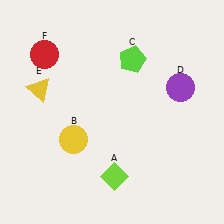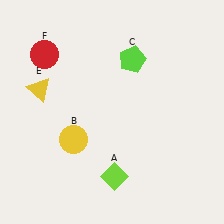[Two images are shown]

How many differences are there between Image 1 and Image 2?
There is 1 difference between the two images.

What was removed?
The purple circle (D) was removed in Image 2.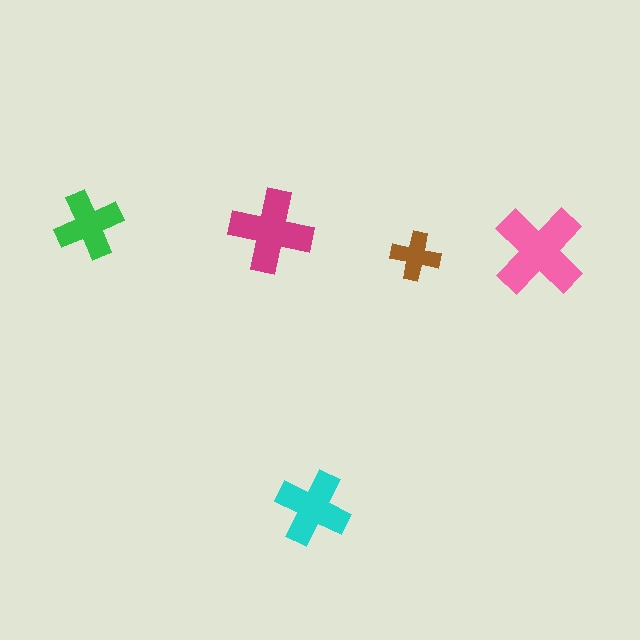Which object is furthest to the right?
The pink cross is rightmost.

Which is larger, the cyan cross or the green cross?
The cyan one.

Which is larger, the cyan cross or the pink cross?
The pink one.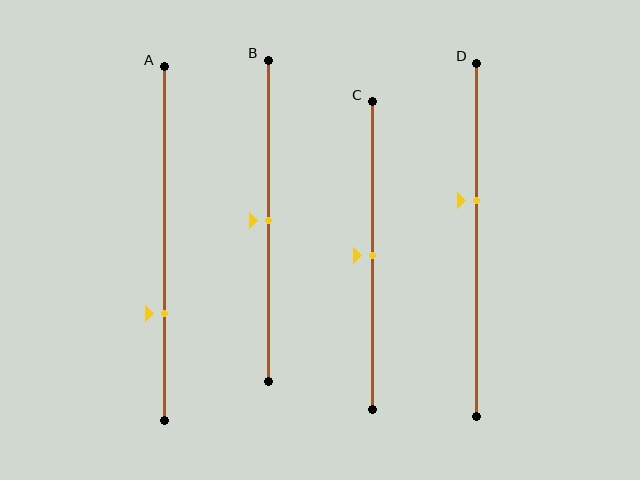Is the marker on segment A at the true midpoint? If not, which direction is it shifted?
No, the marker on segment A is shifted downward by about 20% of the segment length.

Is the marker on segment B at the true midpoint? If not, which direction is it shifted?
Yes, the marker on segment B is at the true midpoint.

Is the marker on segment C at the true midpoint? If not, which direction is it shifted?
Yes, the marker on segment C is at the true midpoint.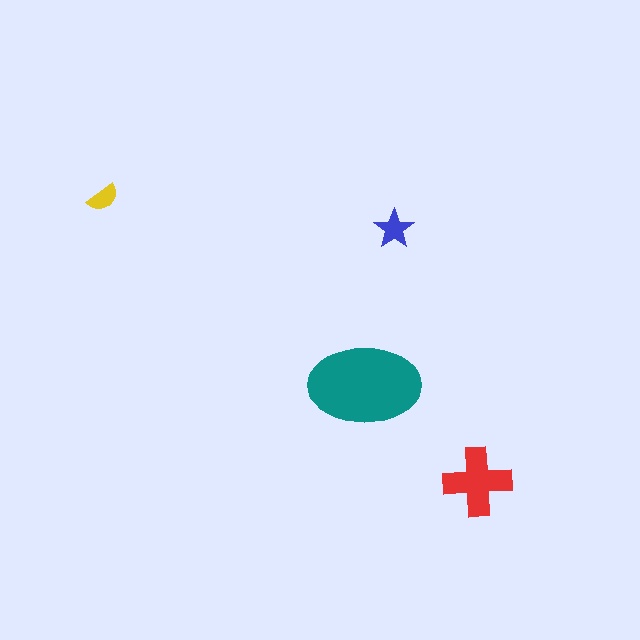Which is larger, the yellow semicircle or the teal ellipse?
The teal ellipse.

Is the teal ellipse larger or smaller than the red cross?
Larger.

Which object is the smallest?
The yellow semicircle.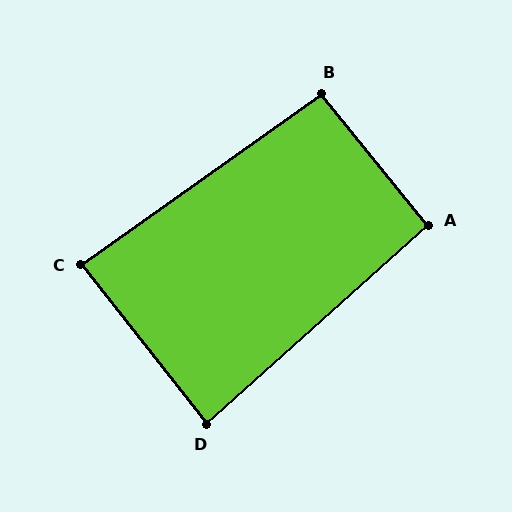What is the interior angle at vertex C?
Approximately 87 degrees (approximately right).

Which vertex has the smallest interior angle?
D, at approximately 86 degrees.